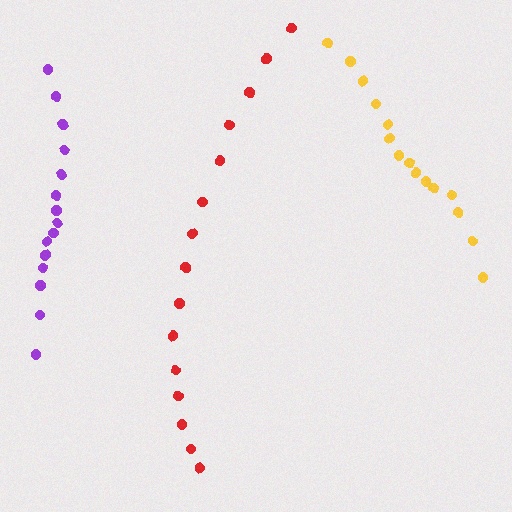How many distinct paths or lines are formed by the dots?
There are 3 distinct paths.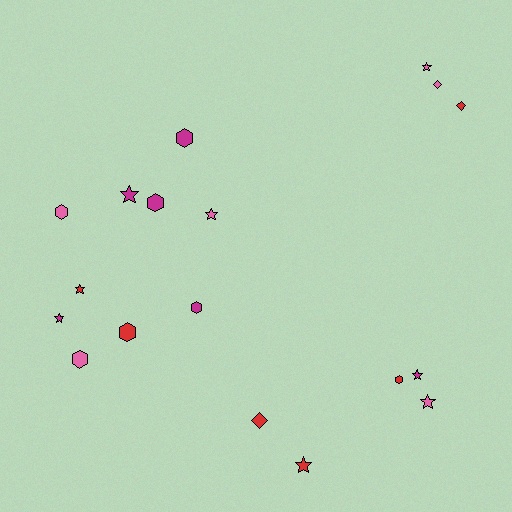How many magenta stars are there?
There are 3 magenta stars.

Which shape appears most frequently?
Star, with 8 objects.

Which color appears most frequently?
Magenta, with 6 objects.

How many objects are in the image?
There are 18 objects.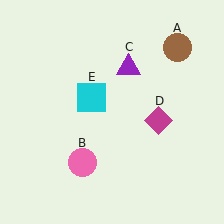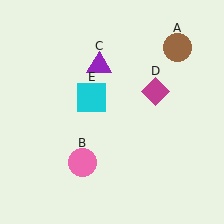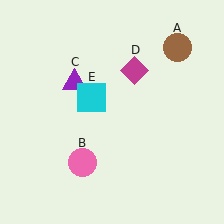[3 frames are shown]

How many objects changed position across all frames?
2 objects changed position: purple triangle (object C), magenta diamond (object D).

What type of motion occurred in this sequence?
The purple triangle (object C), magenta diamond (object D) rotated counterclockwise around the center of the scene.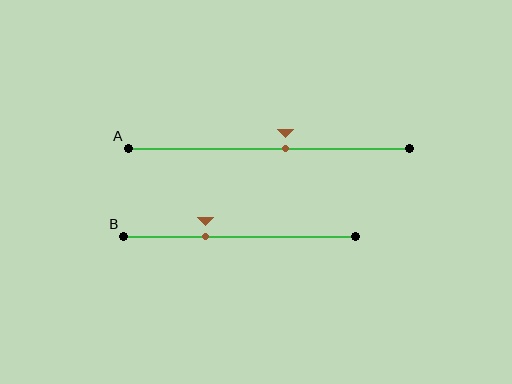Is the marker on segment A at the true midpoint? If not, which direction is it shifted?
No, the marker on segment A is shifted to the right by about 6% of the segment length.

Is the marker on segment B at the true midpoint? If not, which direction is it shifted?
No, the marker on segment B is shifted to the left by about 15% of the segment length.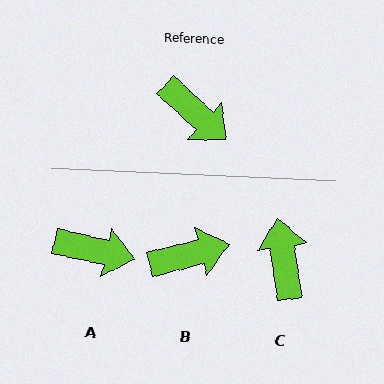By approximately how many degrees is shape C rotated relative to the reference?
Approximately 141 degrees counter-clockwise.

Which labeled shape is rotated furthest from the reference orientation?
C, about 141 degrees away.